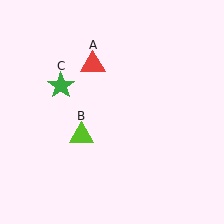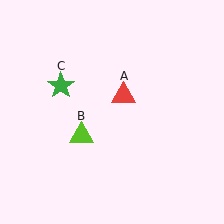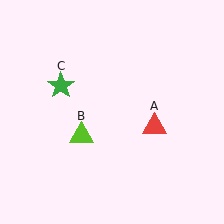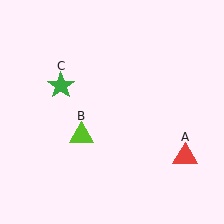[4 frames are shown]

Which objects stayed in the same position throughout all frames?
Lime triangle (object B) and green star (object C) remained stationary.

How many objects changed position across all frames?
1 object changed position: red triangle (object A).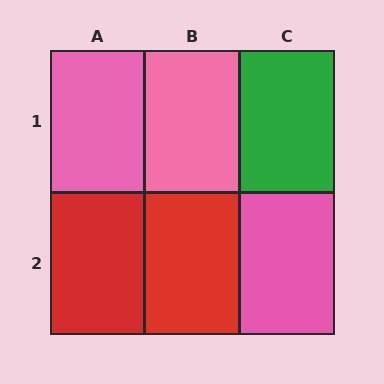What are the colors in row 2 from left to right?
Red, red, pink.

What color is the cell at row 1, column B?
Pink.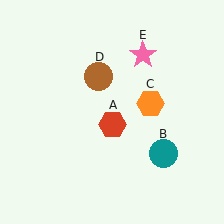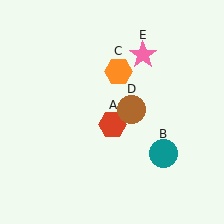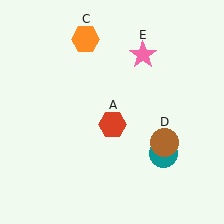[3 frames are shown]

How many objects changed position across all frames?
2 objects changed position: orange hexagon (object C), brown circle (object D).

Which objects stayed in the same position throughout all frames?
Red hexagon (object A) and teal circle (object B) and pink star (object E) remained stationary.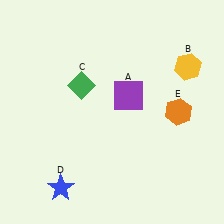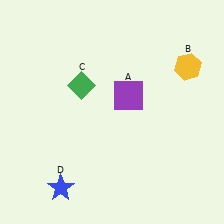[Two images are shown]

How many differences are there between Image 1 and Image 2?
There is 1 difference between the two images.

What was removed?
The orange hexagon (E) was removed in Image 2.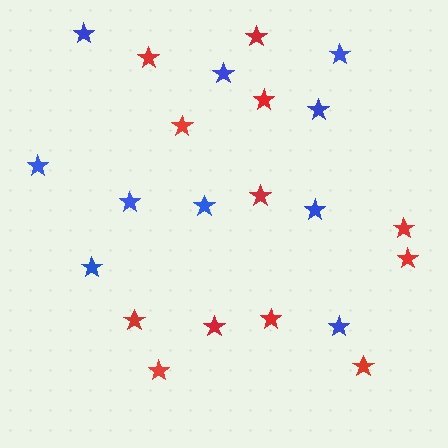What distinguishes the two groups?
There are 2 groups: one group of red stars (12) and one group of blue stars (10).